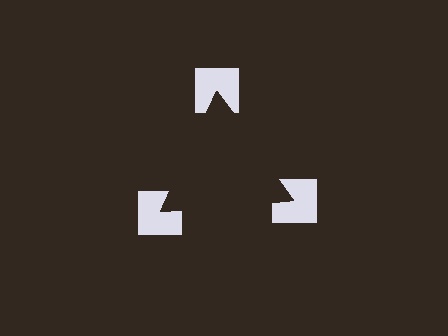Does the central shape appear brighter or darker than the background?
It typically appears slightly darker than the background, even though no actual brightness change is drawn.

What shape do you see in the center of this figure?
An illusory triangle — its edges are inferred from the aligned wedge cuts in the notched squares, not physically drawn.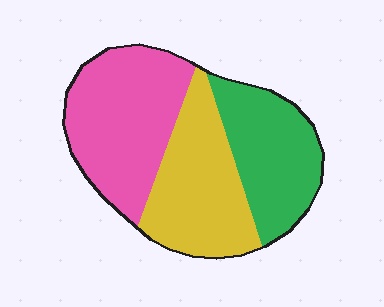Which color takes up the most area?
Pink, at roughly 40%.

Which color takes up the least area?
Green, at roughly 30%.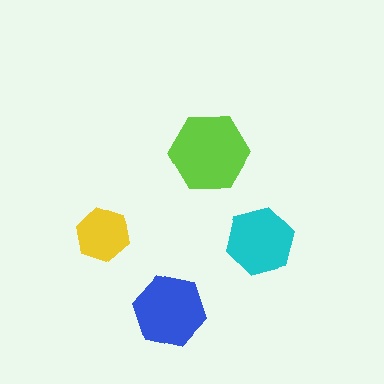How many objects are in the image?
There are 4 objects in the image.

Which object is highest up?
The lime hexagon is topmost.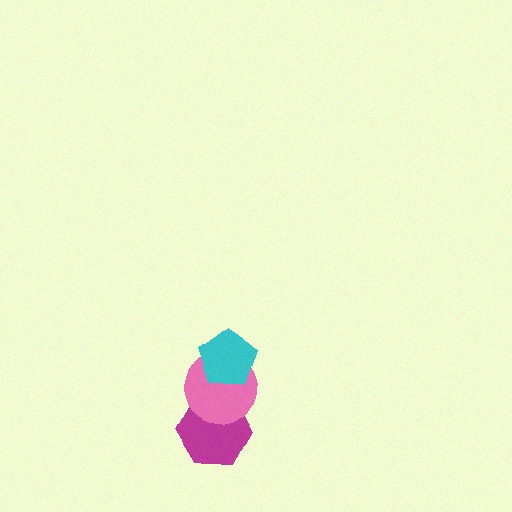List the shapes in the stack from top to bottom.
From top to bottom: the cyan pentagon, the pink circle, the magenta hexagon.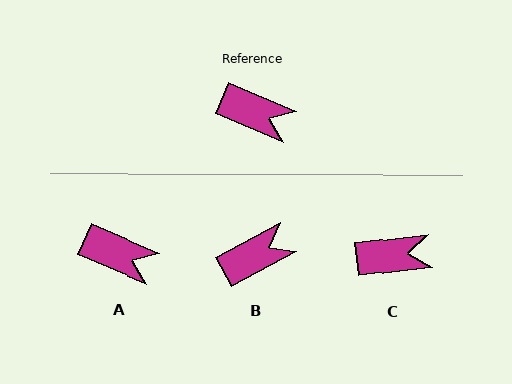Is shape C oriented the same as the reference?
No, it is off by about 31 degrees.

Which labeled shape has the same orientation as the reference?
A.